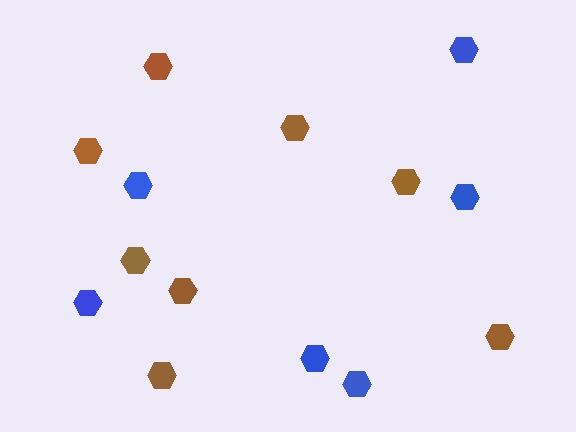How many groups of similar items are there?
There are 2 groups: one group of brown hexagons (8) and one group of blue hexagons (6).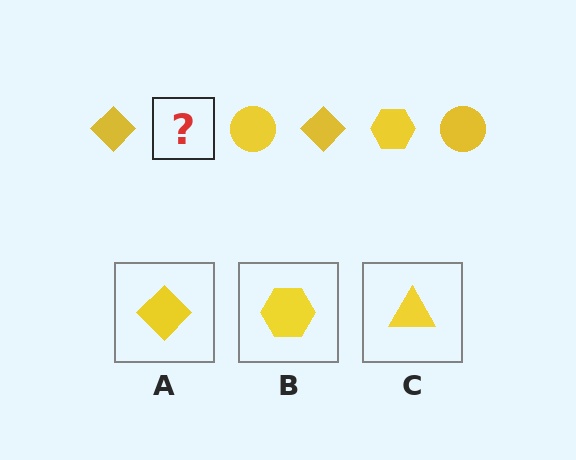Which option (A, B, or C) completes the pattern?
B.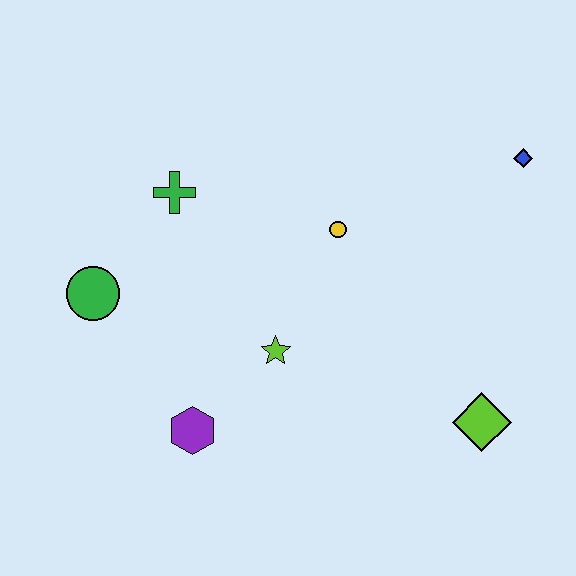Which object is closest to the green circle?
The green cross is closest to the green circle.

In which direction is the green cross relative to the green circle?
The green cross is above the green circle.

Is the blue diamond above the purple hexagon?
Yes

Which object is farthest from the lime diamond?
The green circle is farthest from the lime diamond.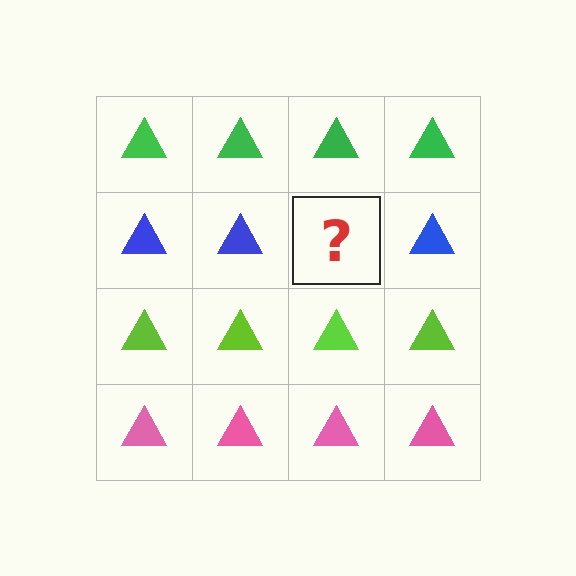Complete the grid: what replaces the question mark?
The question mark should be replaced with a blue triangle.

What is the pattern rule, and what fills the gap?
The rule is that each row has a consistent color. The gap should be filled with a blue triangle.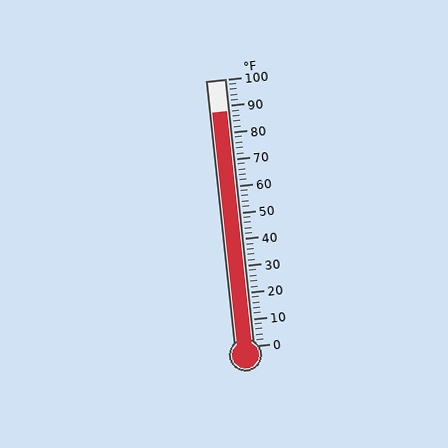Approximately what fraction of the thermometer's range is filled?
The thermometer is filled to approximately 90% of its range.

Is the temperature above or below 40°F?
The temperature is above 40°F.